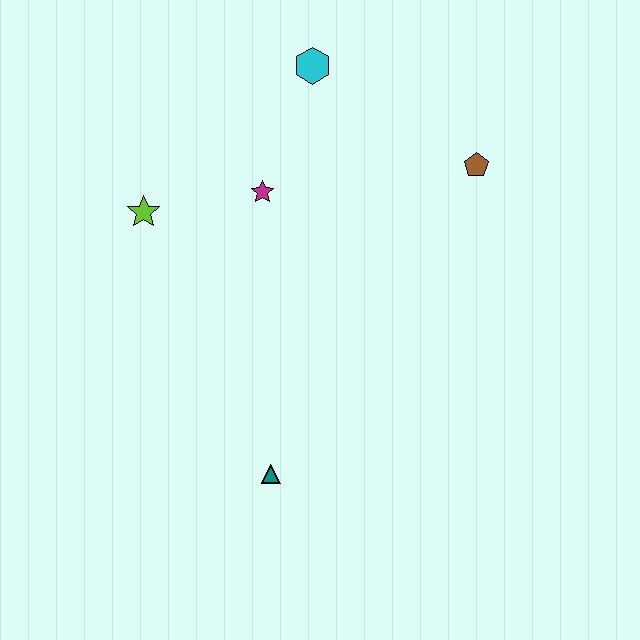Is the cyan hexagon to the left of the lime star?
No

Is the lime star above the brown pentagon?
No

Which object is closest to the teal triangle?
The magenta star is closest to the teal triangle.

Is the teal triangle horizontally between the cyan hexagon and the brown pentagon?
No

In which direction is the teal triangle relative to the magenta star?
The teal triangle is below the magenta star.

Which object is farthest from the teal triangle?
The cyan hexagon is farthest from the teal triangle.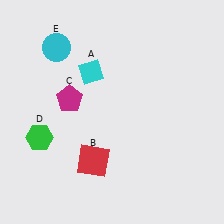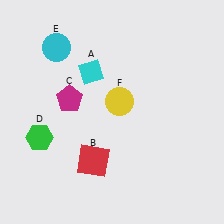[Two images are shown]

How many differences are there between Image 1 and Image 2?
There is 1 difference between the two images.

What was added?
A yellow circle (F) was added in Image 2.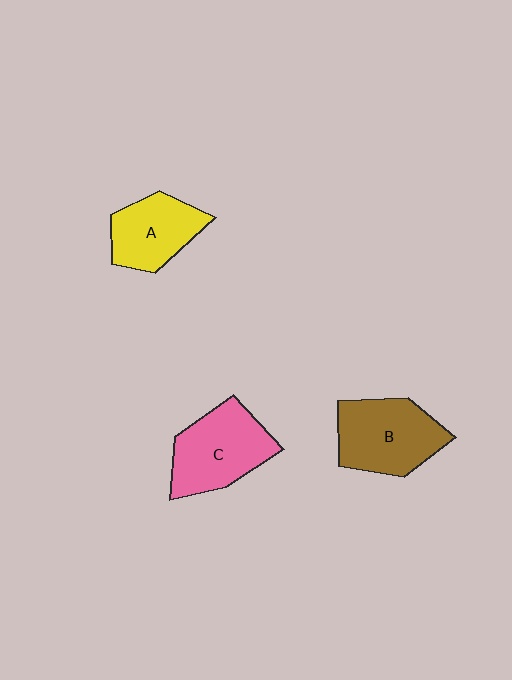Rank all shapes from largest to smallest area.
From largest to smallest: B (brown), C (pink), A (yellow).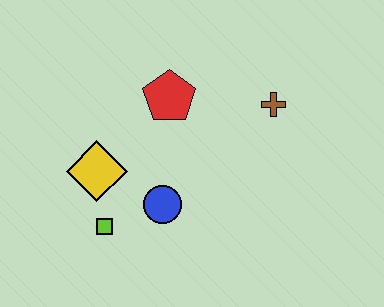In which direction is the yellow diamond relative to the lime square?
The yellow diamond is above the lime square.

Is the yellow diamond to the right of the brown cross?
No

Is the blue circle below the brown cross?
Yes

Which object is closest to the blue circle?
The lime square is closest to the blue circle.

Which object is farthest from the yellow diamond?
The brown cross is farthest from the yellow diamond.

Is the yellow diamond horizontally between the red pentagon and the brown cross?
No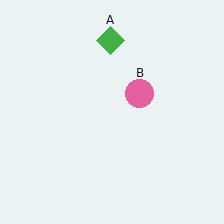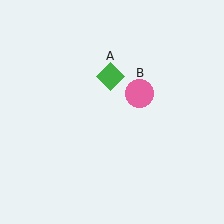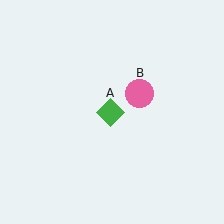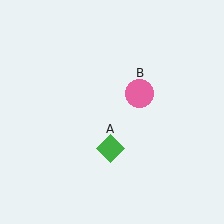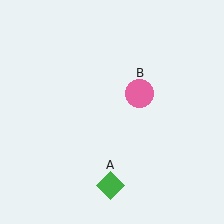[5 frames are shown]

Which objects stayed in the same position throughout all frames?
Pink circle (object B) remained stationary.